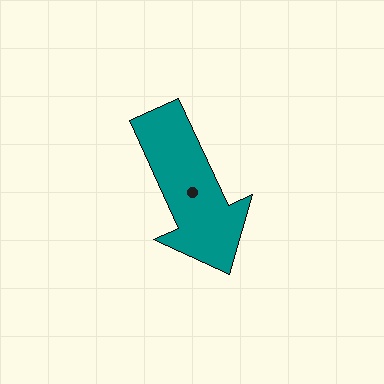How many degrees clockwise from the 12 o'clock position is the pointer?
Approximately 155 degrees.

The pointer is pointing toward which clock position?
Roughly 5 o'clock.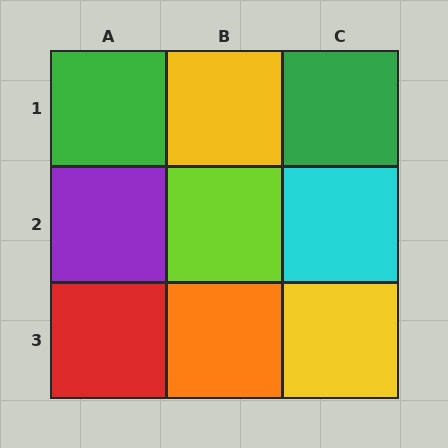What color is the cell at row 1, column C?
Green.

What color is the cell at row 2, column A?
Purple.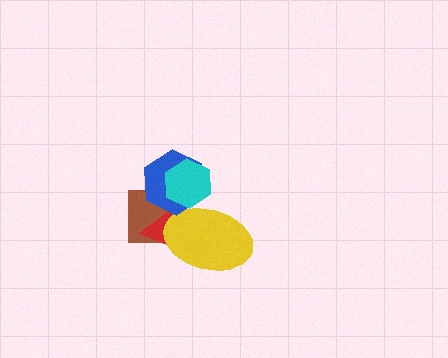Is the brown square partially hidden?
Yes, it is partially covered by another shape.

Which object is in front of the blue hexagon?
The cyan hexagon is in front of the blue hexagon.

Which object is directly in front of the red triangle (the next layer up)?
The yellow ellipse is directly in front of the red triangle.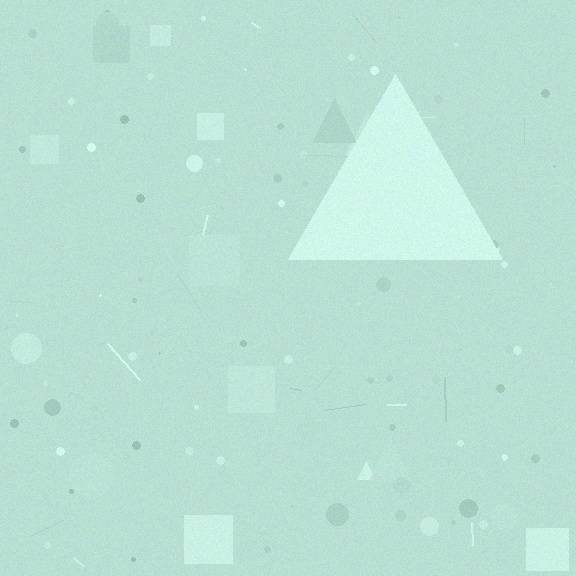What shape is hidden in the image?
A triangle is hidden in the image.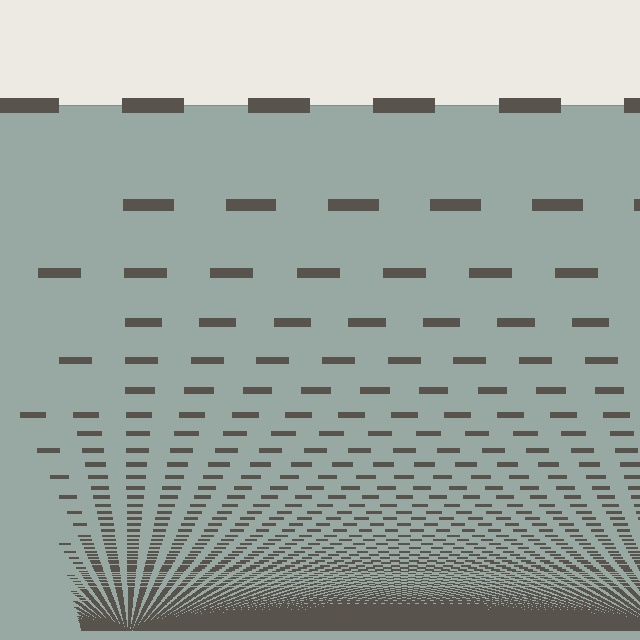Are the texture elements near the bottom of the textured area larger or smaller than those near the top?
Smaller. The gradient is inverted — elements near the bottom are smaller and denser.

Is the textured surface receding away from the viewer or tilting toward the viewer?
The surface appears to tilt toward the viewer. Texture elements get larger and sparser toward the top.